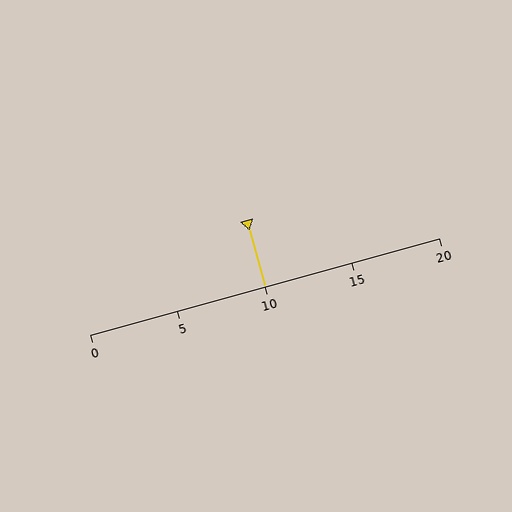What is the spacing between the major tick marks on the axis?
The major ticks are spaced 5 apart.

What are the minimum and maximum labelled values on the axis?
The axis runs from 0 to 20.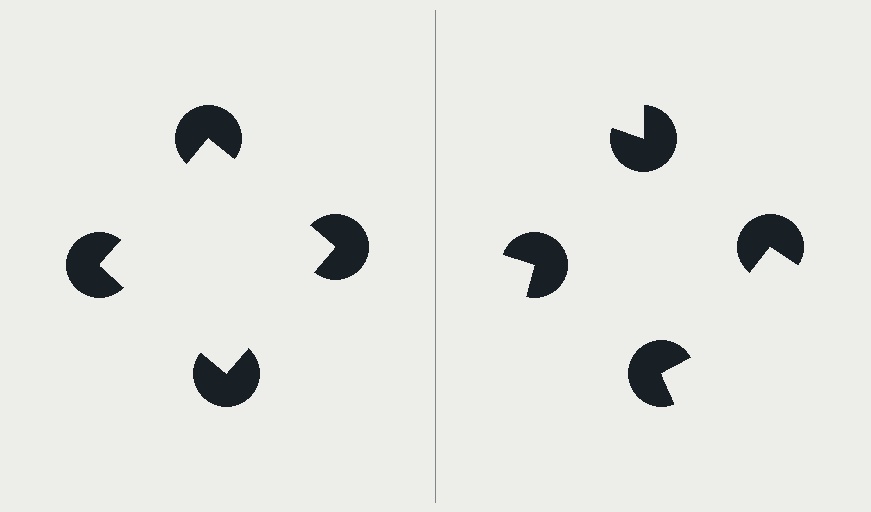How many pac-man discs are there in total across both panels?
8 — 4 on each side.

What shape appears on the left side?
An illusory square.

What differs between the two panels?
The pac-man discs are positioned identically on both sides; only the wedge orientations differ. On the left they align to a square; on the right they are misaligned.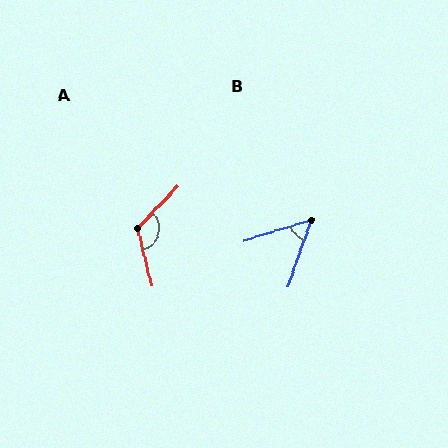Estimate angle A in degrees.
Approximately 123 degrees.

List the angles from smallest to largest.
B (54°), A (123°).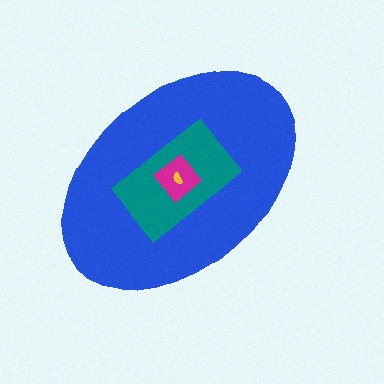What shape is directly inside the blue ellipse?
The teal rectangle.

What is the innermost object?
The yellow semicircle.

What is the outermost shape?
The blue ellipse.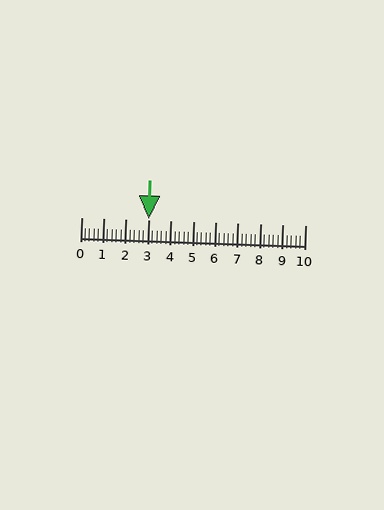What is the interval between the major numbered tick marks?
The major tick marks are spaced 1 units apart.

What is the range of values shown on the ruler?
The ruler shows values from 0 to 10.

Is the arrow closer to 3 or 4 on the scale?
The arrow is closer to 3.